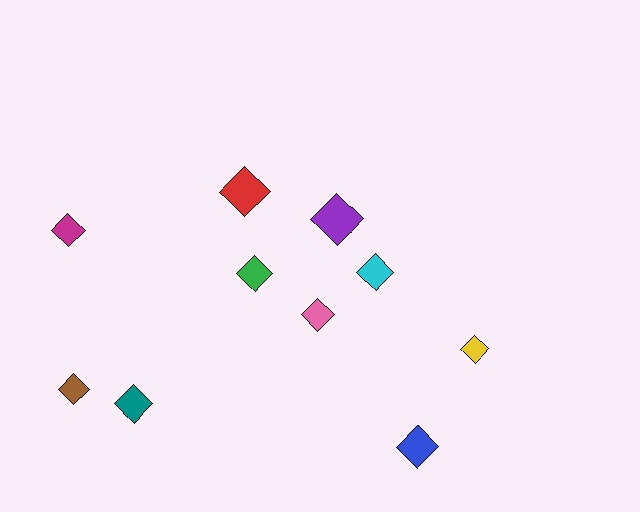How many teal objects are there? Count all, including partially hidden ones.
There is 1 teal object.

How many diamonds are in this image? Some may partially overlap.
There are 10 diamonds.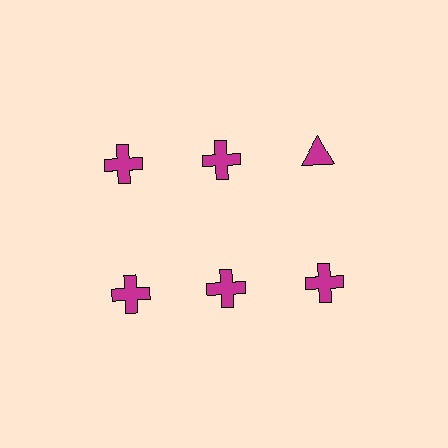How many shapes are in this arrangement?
There are 6 shapes arranged in a grid pattern.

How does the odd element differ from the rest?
It has a different shape: triangle instead of cross.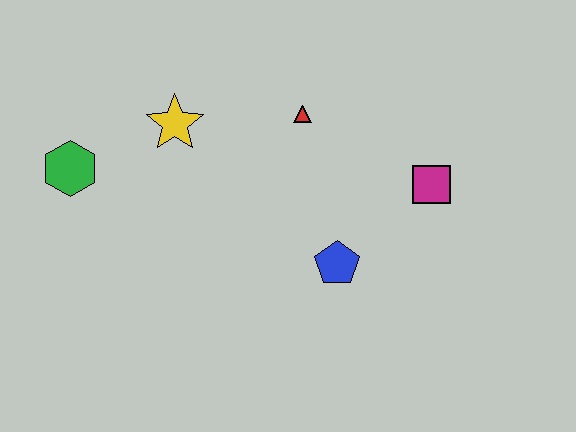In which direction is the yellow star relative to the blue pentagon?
The yellow star is to the left of the blue pentagon.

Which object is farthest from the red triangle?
The green hexagon is farthest from the red triangle.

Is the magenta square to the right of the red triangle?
Yes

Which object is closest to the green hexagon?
The yellow star is closest to the green hexagon.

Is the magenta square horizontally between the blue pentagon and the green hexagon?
No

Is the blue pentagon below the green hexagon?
Yes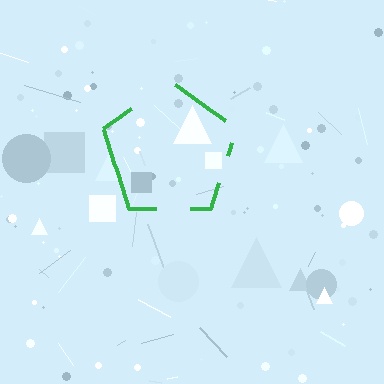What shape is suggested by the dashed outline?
The dashed outline suggests a pentagon.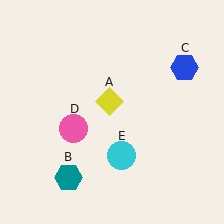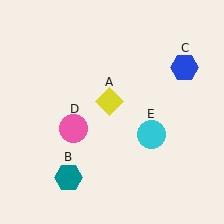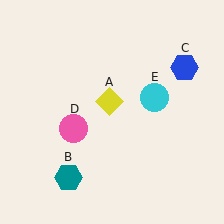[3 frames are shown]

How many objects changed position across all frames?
1 object changed position: cyan circle (object E).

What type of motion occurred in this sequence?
The cyan circle (object E) rotated counterclockwise around the center of the scene.